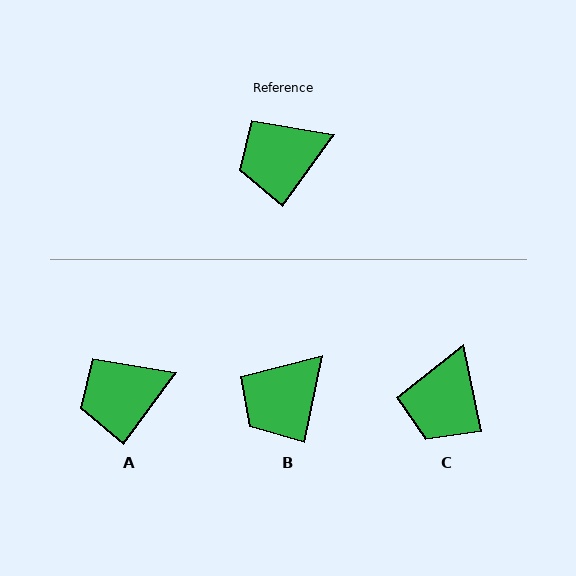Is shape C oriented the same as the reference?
No, it is off by about 48 degrees.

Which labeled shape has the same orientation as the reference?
A.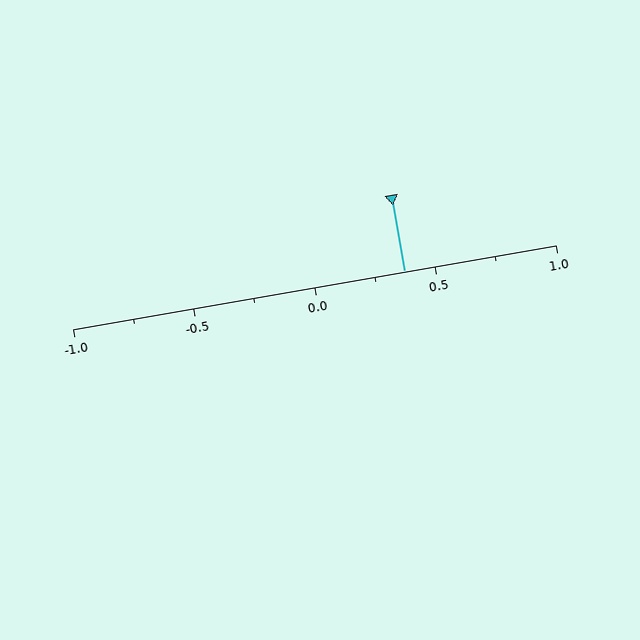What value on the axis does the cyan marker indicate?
The marker indicates approximately 0.38.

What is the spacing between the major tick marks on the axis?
The major ticks are spaced 0.5 apart.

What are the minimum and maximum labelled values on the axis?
The axis runs from -1.0 to 1.0.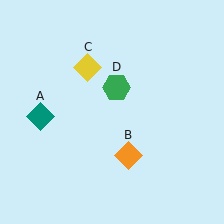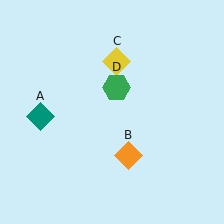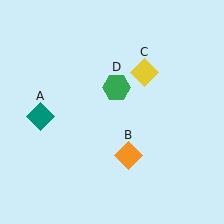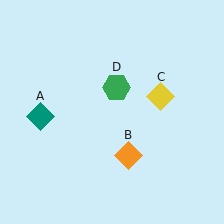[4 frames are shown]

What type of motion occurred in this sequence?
The yellow diamond (object C) rotated clockwise around the center of the scene.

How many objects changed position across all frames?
1 object changed position: yellow diamond (object C).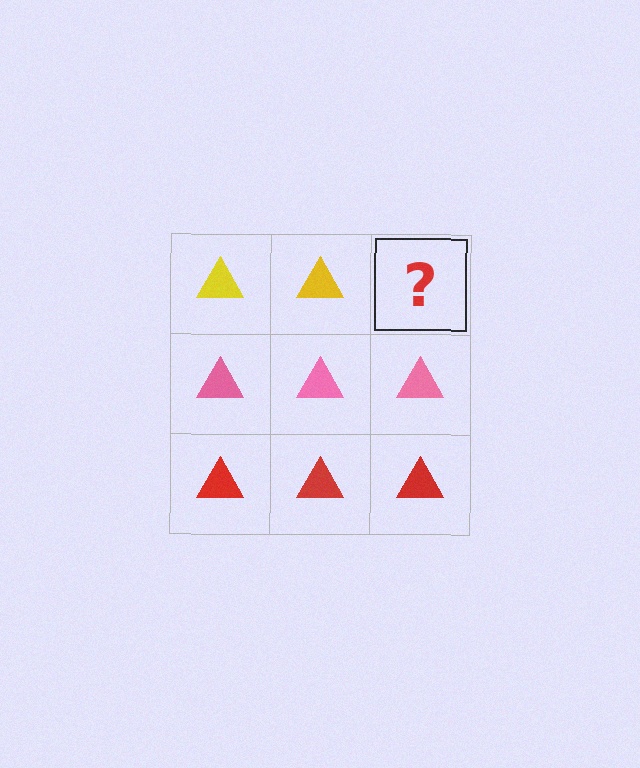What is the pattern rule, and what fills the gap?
The rule is that each row has a consistent color. The gap should be filled with a yellow triangle.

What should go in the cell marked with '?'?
The missing cell should contain a yellow triangle.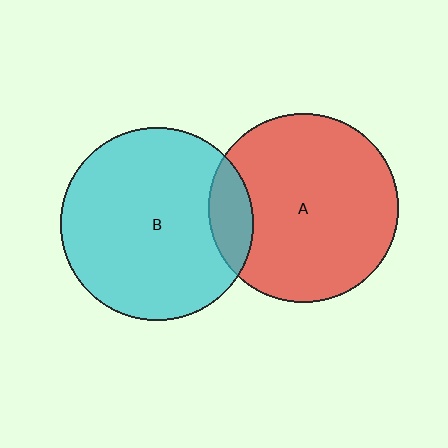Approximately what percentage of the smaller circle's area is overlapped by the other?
Approximately 15%.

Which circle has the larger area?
Circle B (cyan).